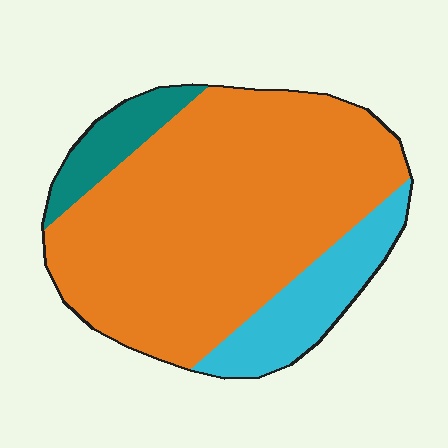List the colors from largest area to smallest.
From largest to smallest: orange, cyan, teal.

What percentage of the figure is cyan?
Cyan covers about 15% of the figure.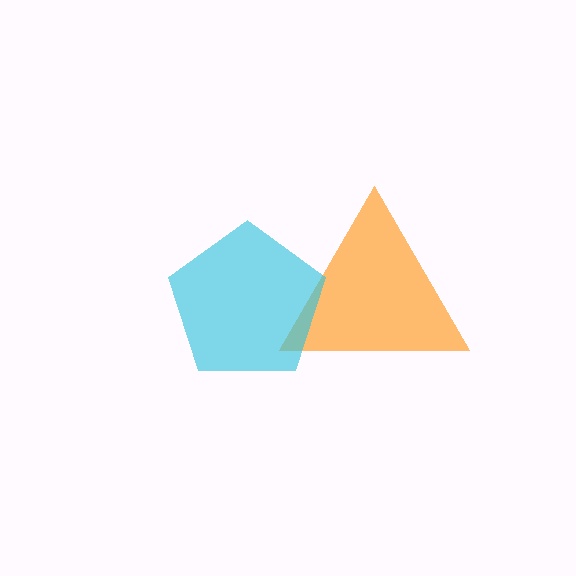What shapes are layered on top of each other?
The layered shapes are: an orange triangle, a cyan pentagon.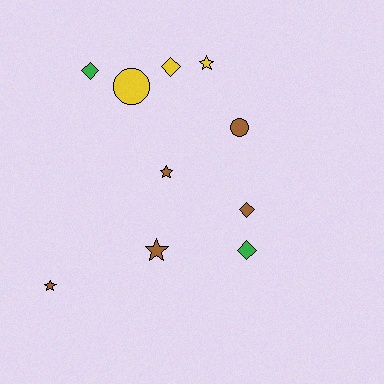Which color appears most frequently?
Brown, with 5 objects.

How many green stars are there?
There are no green stars.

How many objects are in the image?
There are 10 objects.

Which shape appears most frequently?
Star, with 4 objects.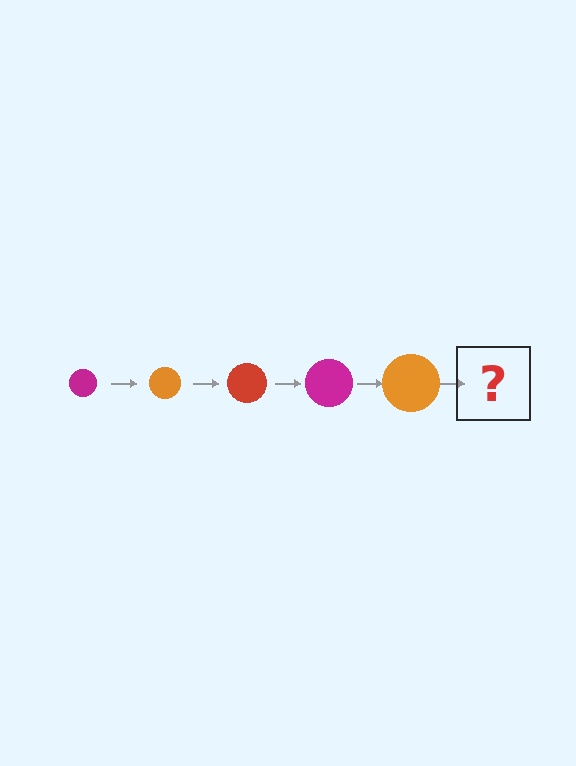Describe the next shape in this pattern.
It should be a red circle, larger than the previous one.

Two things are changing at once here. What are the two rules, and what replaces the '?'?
The two rules are that the circle grows larger each step and the color cycles through magenta, orange, and red. The '?' should be a red circle, larger than the previous one.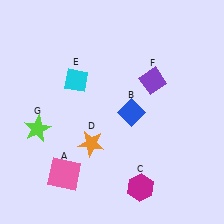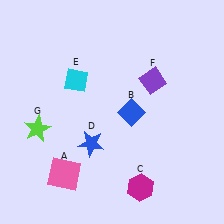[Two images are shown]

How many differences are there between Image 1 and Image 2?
There is 1 difference between the two images.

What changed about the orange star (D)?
In Image 1, D is orange. In Image 2, it changed to blue.